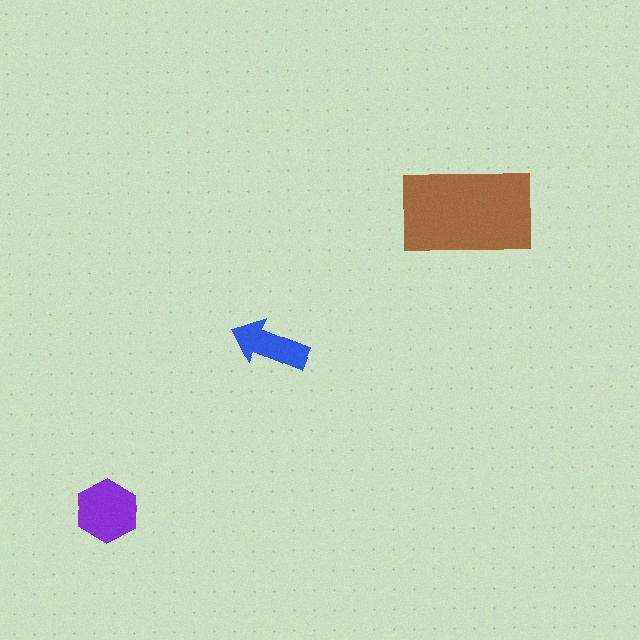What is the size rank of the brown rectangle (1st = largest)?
1st.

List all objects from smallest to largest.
The blue arrow, the purple hexagon, the brown rectangle.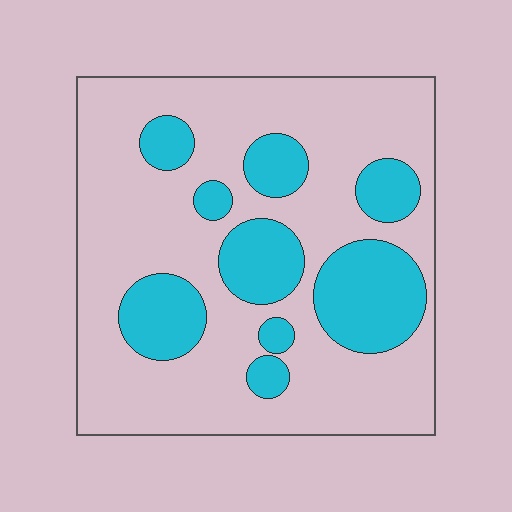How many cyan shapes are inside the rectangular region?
9.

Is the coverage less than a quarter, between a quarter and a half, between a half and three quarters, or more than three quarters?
Between a quarter and a half.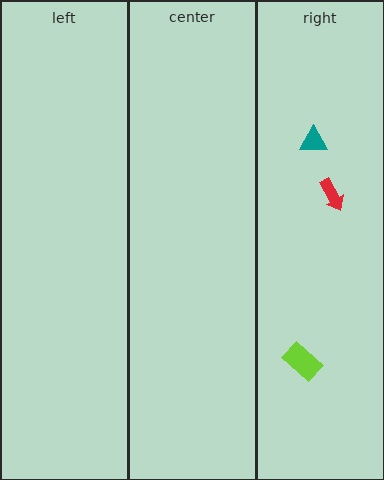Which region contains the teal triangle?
The right region.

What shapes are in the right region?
The red arrow, the teal triangle, the lime rectangle.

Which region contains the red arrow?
The right region.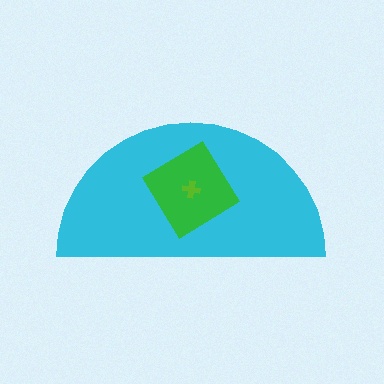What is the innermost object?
The lime cross.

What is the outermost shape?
The cyan semicircle.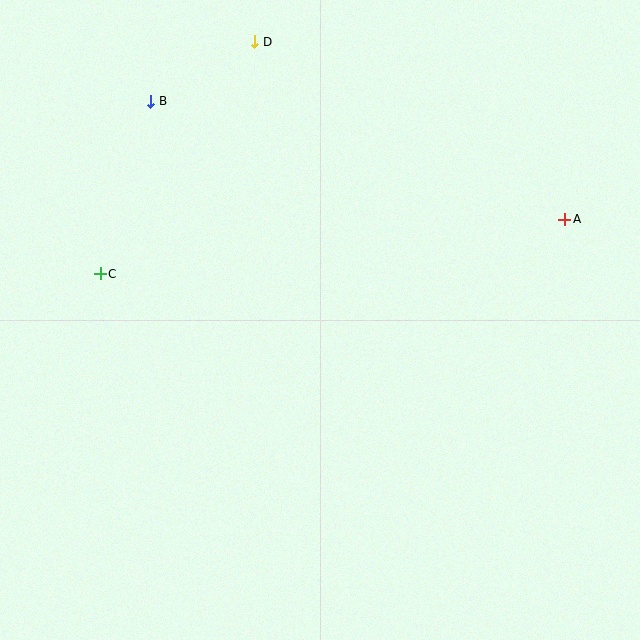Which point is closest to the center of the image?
Point C at (100, 274) is closest to the center.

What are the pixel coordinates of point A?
Point A is at (565, 219).